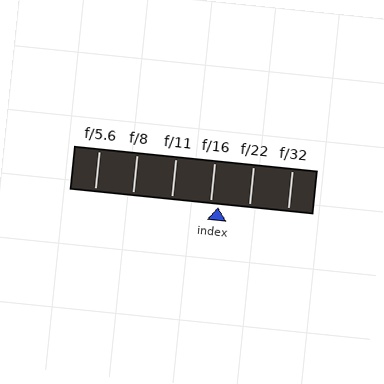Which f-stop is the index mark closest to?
The index mark is closest to f/16.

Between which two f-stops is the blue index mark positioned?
The index mark is between f/16 and f/22.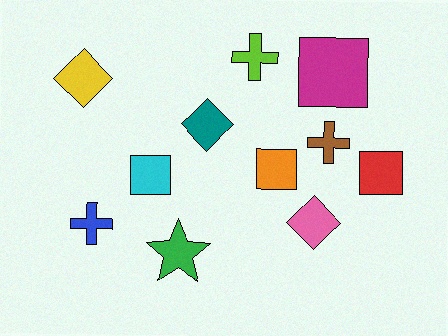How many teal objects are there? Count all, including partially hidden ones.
There is 1 teal object.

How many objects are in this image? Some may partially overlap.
There are 11 objects.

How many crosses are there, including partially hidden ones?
There are 3 crosses.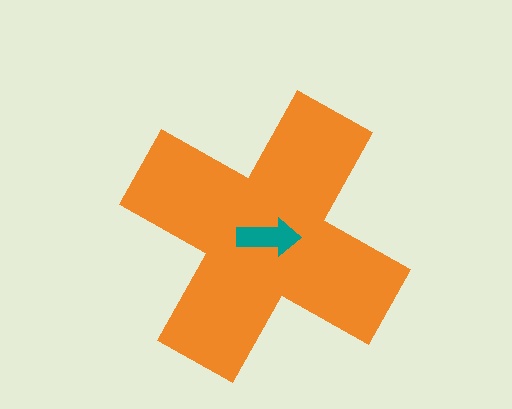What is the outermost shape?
The orange cross.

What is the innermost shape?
The teal arrow.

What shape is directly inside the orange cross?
The teal arrow.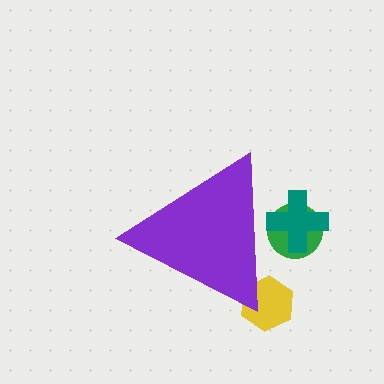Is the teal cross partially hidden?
Yes, the teal cross is partially hidden behind the purple triangle.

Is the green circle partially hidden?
Yes, the green circle is partially hidden behind the purple triangle.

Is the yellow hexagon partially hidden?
Yes, the yellow hexagon is partially hidden behind the purple triangle.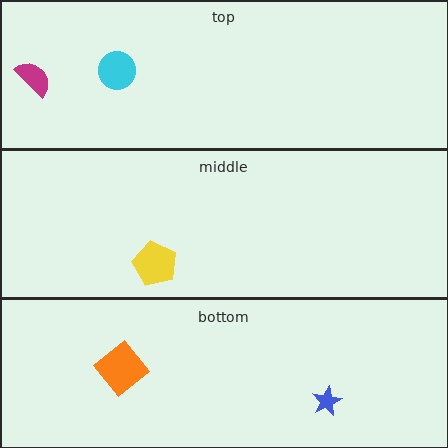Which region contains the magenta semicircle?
The top region.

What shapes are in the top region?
The cyan circle, the magenta semicircle.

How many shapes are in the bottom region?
2.